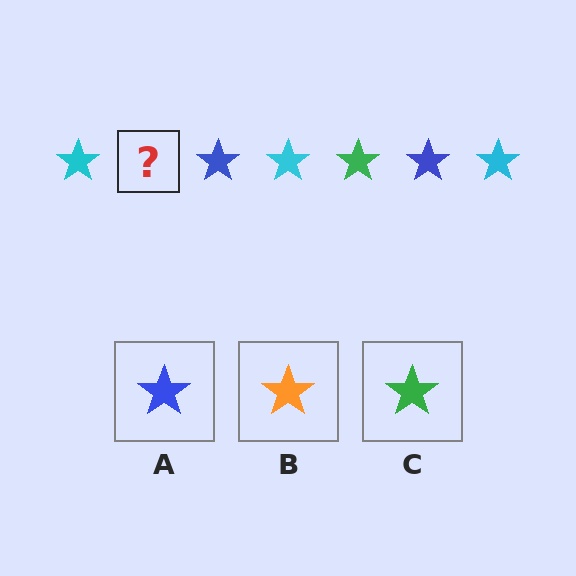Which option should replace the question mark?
Option C.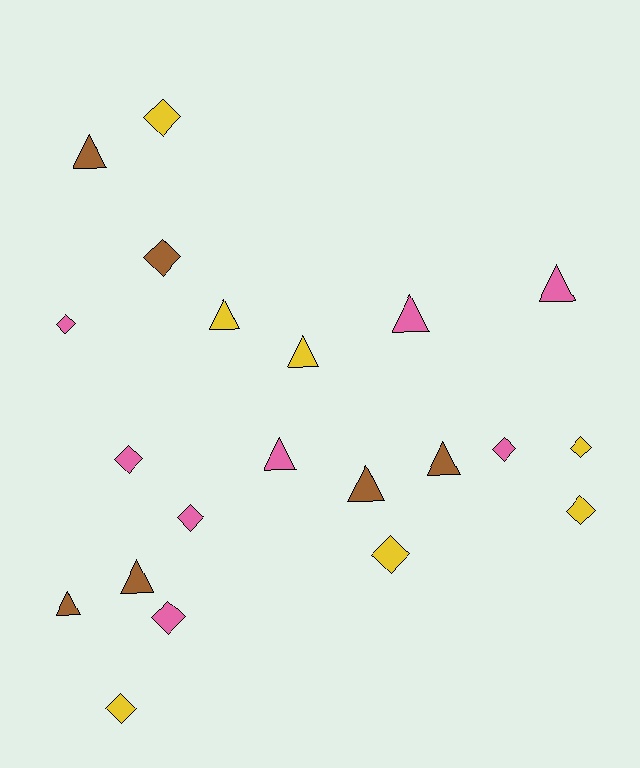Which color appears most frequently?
Pink, with 8 objects.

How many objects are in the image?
There are 21 objects.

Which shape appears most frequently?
Diamond, with 11 objects.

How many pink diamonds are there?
There are 5 pink diamonds.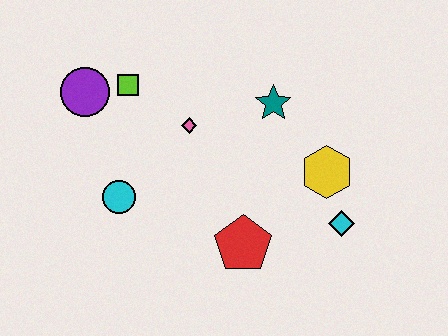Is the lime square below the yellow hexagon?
No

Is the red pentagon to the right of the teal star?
No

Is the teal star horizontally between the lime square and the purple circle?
No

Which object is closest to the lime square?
The purple circle is closest to the lime square.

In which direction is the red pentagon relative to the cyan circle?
The red pentagon is to the right of the cyan circle.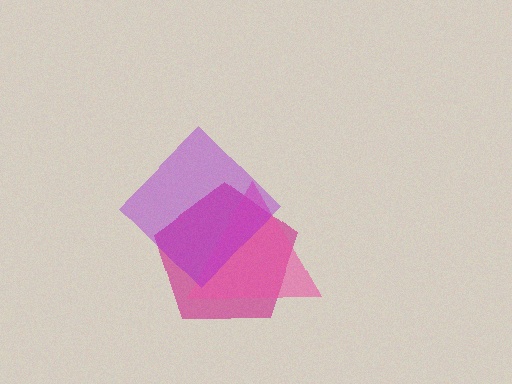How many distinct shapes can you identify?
There are 3 distinct shapes: a magenta pentagon, a pink triangle, a purple diamond.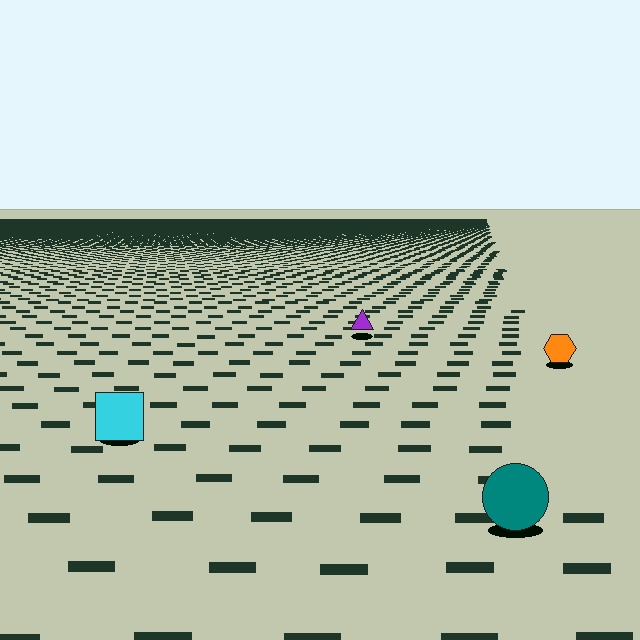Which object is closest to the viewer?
The teal circle is closest. The texture marks near it are larger and more spread out.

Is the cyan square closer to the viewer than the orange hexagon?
Yes. The cyan square is closer — you can tell from the texture gradient: the ground texture is coarser near it.